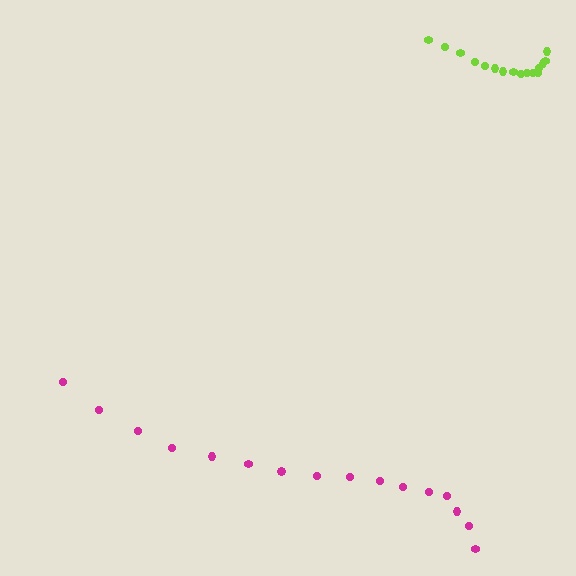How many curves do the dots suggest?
There are 2 distinct paths.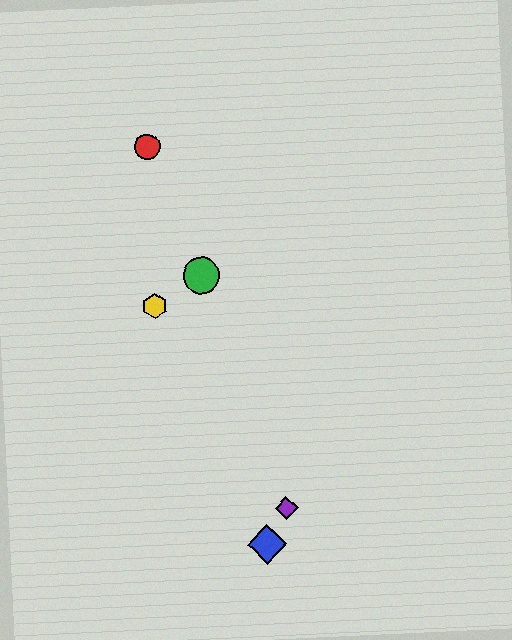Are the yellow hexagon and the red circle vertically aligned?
Yes, both are at x≈155.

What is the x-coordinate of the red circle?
The red circle is at x≈147.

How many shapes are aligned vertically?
2 shapes (the red circle, the yellow hexagon) are aligned vertically.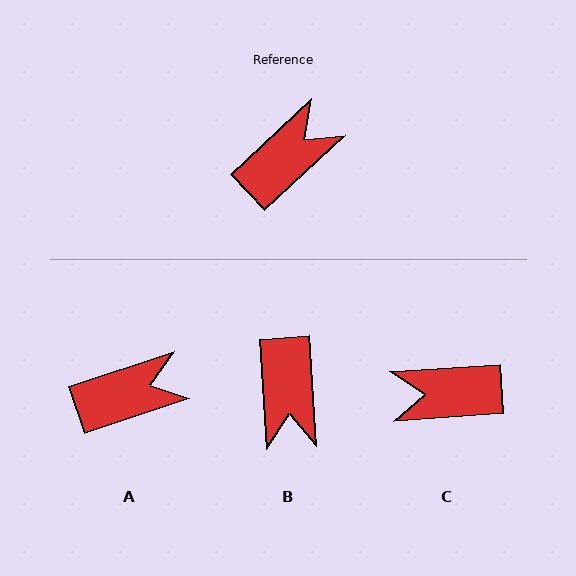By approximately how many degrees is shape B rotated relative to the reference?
Approximately 129 degrees clockwise.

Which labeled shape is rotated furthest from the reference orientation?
C, about 141 degrees away.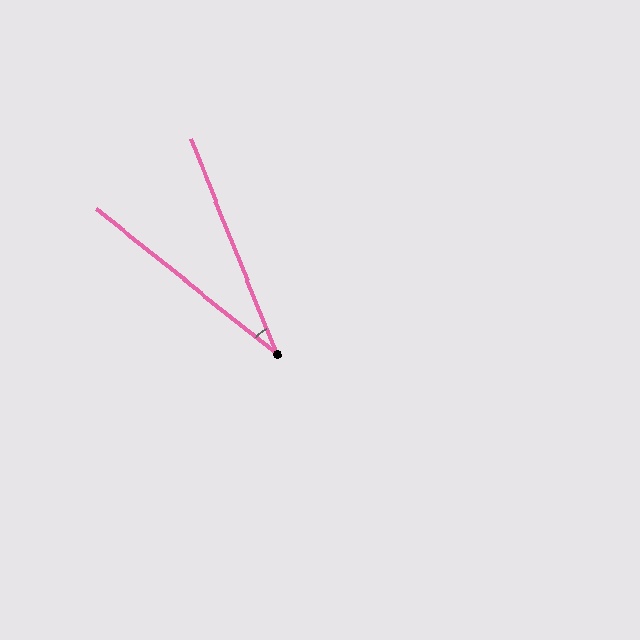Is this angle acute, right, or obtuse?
It is acute.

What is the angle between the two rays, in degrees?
Approximately 30 degrees.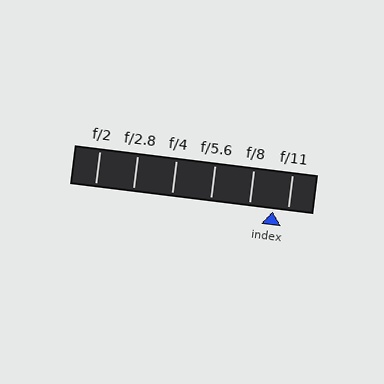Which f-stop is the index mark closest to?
The index mark is closest to f/11.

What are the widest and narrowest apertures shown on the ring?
The widest aperture shown is f/2 and the narrowest is f/11.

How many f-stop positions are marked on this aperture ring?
There are 6 f-stop positions marked.